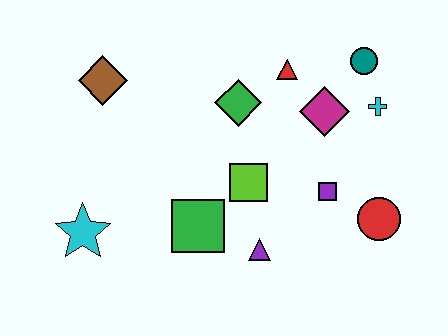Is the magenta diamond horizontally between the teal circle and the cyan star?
Yes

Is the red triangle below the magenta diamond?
No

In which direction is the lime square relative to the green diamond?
The lime square is below the green diamond.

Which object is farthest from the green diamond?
The cyan star is farthest from the green diamond.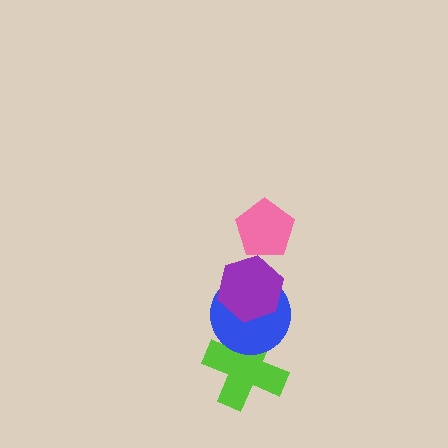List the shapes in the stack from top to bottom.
From top to bottom: the pink pentagon, the purple hexagon, the blue circle, the lime cross.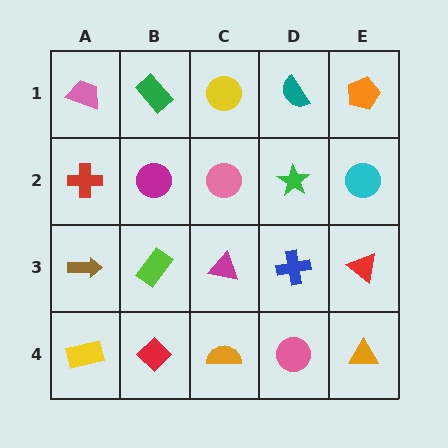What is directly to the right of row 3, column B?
A magenta triangle.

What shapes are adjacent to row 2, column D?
A teal semicircle (row 1, column D), a blue cross (row 3, column D), a pink circle (row 2, column C), a cyan circle (row 2, column E).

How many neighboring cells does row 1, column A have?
2.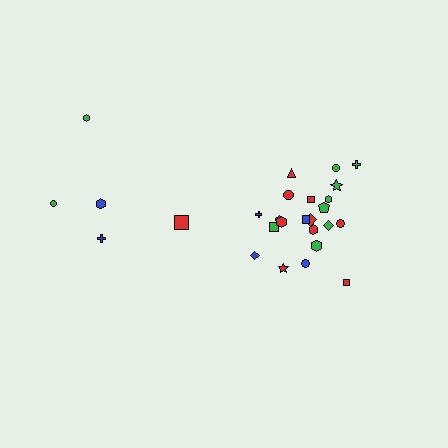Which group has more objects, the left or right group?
The right group.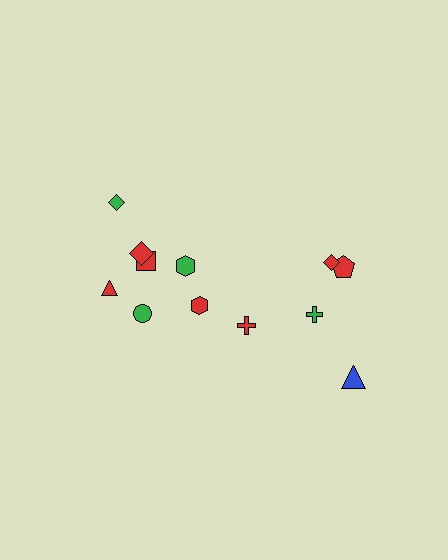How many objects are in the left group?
There are 7 objects.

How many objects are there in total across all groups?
There are 12 objects.